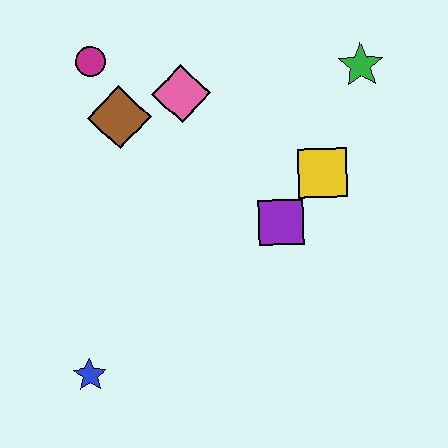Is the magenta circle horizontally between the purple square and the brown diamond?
No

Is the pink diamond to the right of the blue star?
Yes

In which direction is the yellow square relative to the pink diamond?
The yellow square is to the right of the pink diamond.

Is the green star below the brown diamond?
No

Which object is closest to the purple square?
The yellow square is closest to the purple square.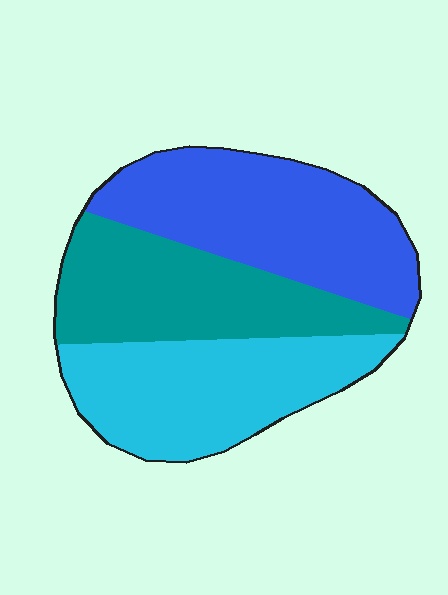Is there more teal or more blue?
Blue.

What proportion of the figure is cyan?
Cyan takes up about one third (1/3) of the figure.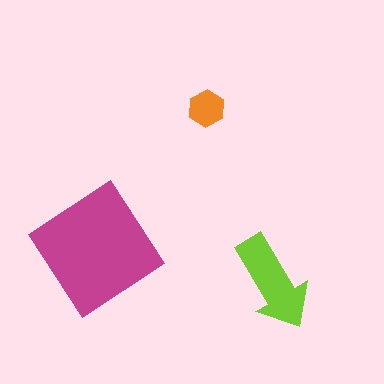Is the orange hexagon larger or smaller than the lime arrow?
Smaller.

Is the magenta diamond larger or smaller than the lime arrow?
Larger.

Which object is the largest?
The magenta diamond.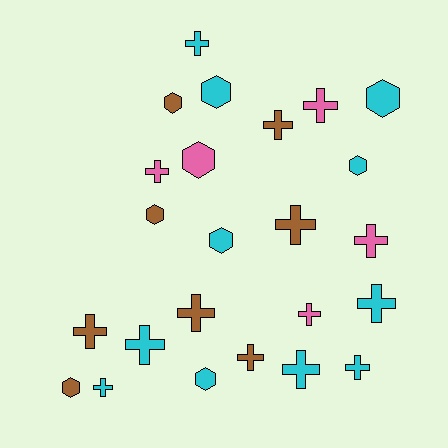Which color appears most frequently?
Cyan, with 11 objects.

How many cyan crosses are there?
There are 6 cyan crosses.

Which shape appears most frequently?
Cross, with 15 objects.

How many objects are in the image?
There are 24 objects.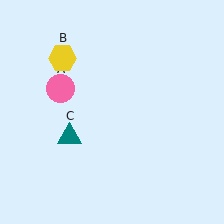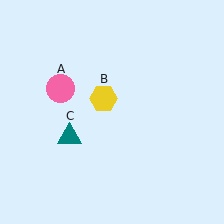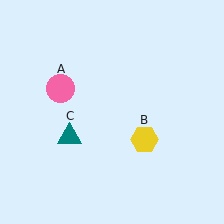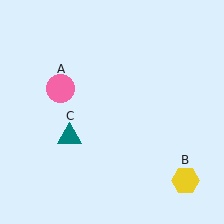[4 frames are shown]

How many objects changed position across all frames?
1 object changed position: yellow hexagon (object B).